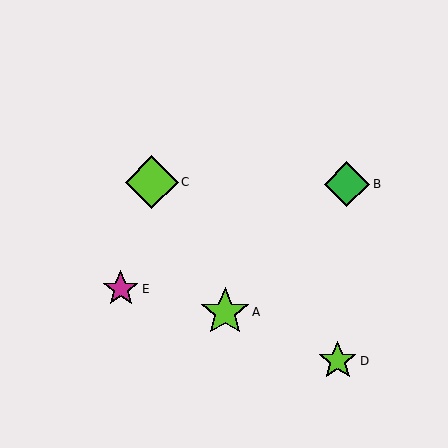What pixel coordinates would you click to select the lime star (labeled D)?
Click at (338, 361) to select the lime star D.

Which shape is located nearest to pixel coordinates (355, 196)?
The green diamond (labeled B) at (347, 184) is nearest to that location.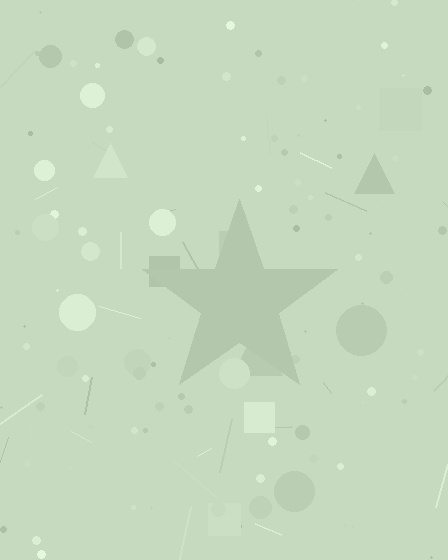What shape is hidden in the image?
A star is hidden in the image.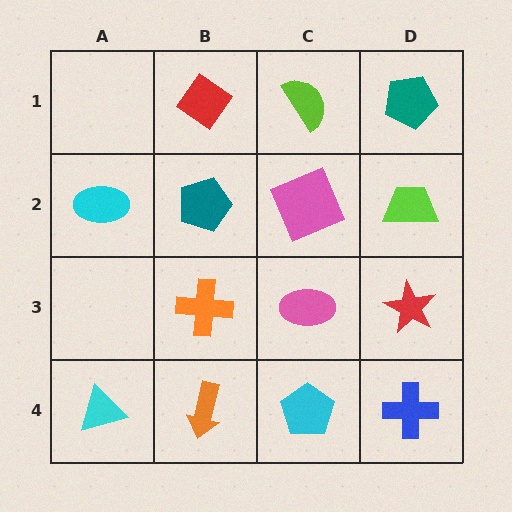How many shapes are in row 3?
3 shapes.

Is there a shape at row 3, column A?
No, that cell is empty.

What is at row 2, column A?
A cyan ellipse.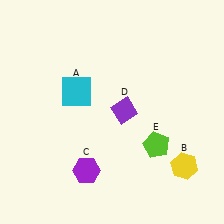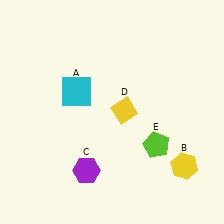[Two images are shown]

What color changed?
The diamond (D) changed from purple in Image 1 to yellow in Image 2.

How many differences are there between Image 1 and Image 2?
There is 1 difference between the two images.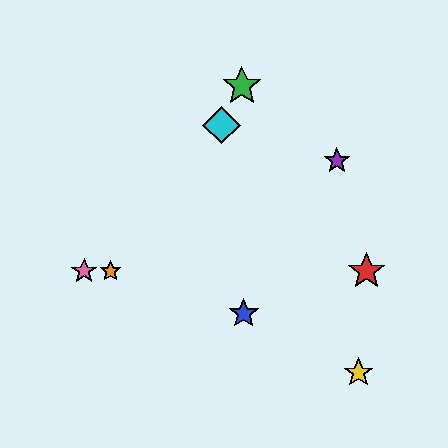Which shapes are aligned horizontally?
The red star, the orange star, the pink star are aligned horizontally.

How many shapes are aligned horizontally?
3 shapes (the red star, the orange star, the pink star) are aligned horizontally.